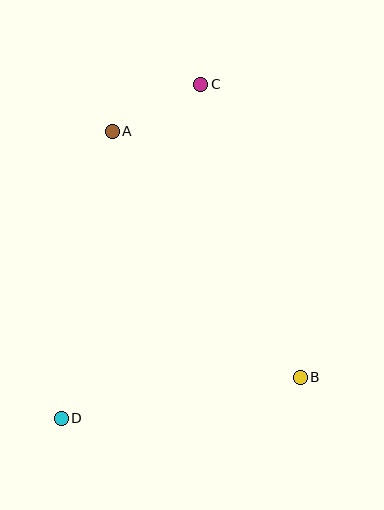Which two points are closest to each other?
Points A and C are closest to each other.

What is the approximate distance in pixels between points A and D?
The distance between A and D is approximately 292 pixels.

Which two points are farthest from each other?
Points C and D are farthest from each other.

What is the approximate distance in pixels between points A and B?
The distance between A and B is approximately 309 pixels.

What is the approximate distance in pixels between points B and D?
The distance between B and D is approximately 242 pixels.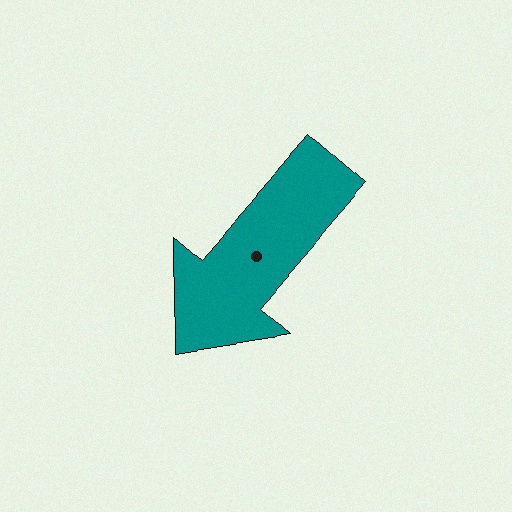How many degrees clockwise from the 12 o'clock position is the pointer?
Approximately 221 degrees.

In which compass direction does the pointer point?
Southwest.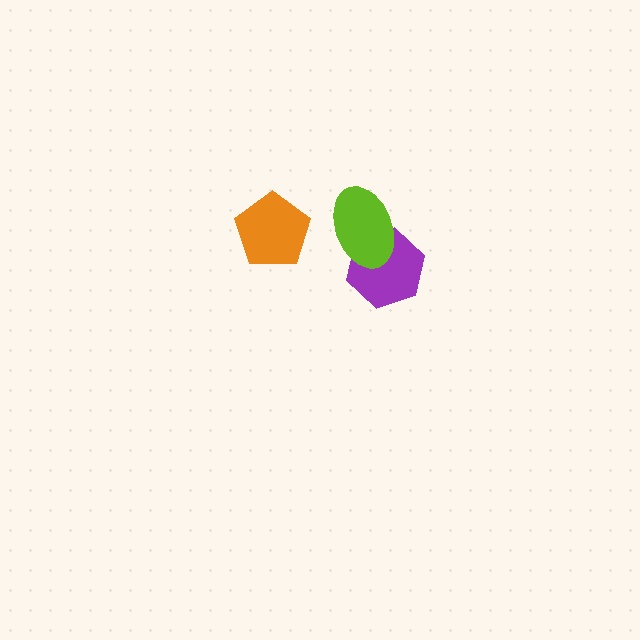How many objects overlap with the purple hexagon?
1 object overlaps with the purple hexagon.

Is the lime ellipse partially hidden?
No, no other shape covers it.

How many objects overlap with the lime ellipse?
1 object overlaps with the lime ellipse.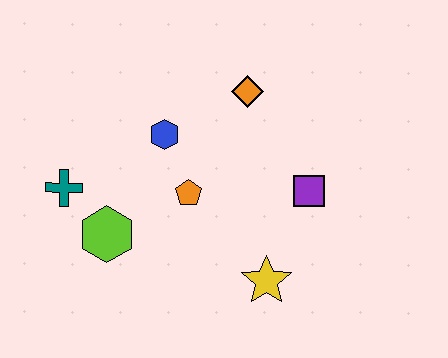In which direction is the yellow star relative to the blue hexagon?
The yellow star is below the blue hexagon.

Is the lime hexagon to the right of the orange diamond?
No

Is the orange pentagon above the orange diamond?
No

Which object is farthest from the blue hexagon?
The yellow star is farthest from the blue hexagon.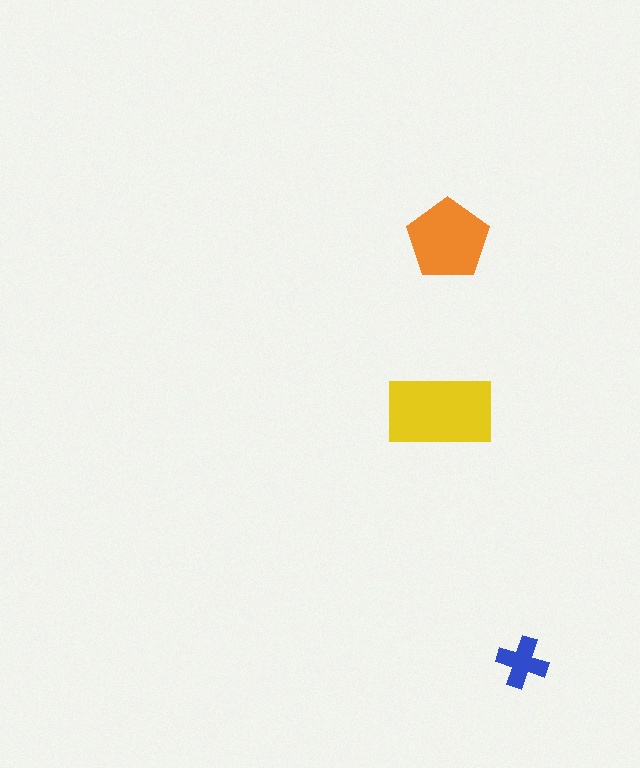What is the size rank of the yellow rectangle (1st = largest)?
1st.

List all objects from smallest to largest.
The blue cross, the orange pentagon, the yellow rectangle.